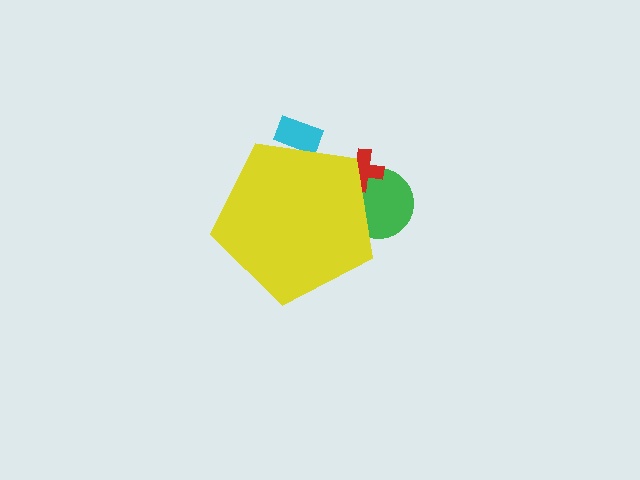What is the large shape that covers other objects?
A yellow pentagon.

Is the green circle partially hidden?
Yes, the green circle is partially hidden behind the yellow pentagon.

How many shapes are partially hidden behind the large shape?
3 shapes are partially hidden.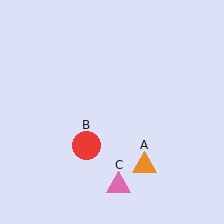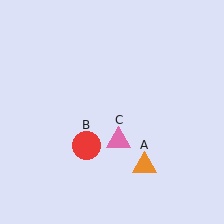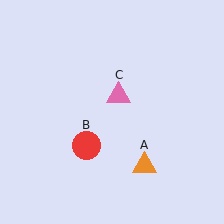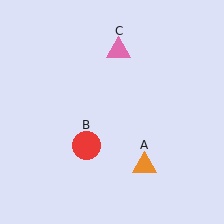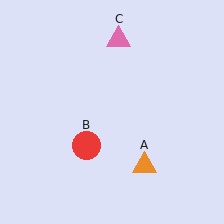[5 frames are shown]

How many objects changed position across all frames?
1 object changed position: pink triangle (object C).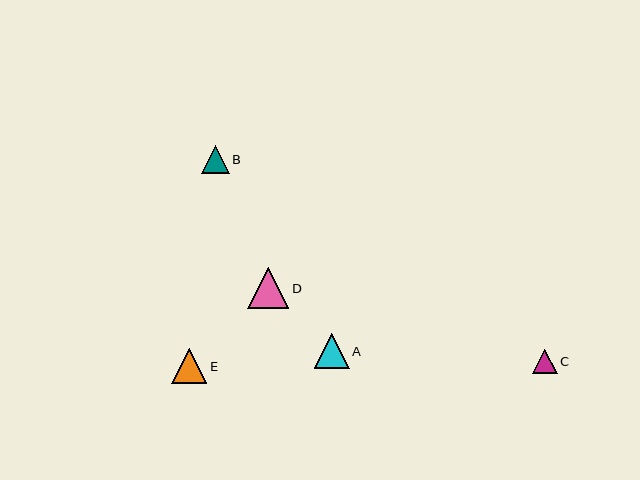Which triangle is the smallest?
Triangle C is the smallest with a size of approximately 24 pixels.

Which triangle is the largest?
Triangle D is the largest with a size of approximately 41 pixels.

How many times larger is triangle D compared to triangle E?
Triangle D is approximately 1.2 times the size of triangle E.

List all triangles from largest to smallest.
From largest to smallest: D, A, E, B, C.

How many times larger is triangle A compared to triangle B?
Triangle A is approximately 1.3 times the size of triangle B.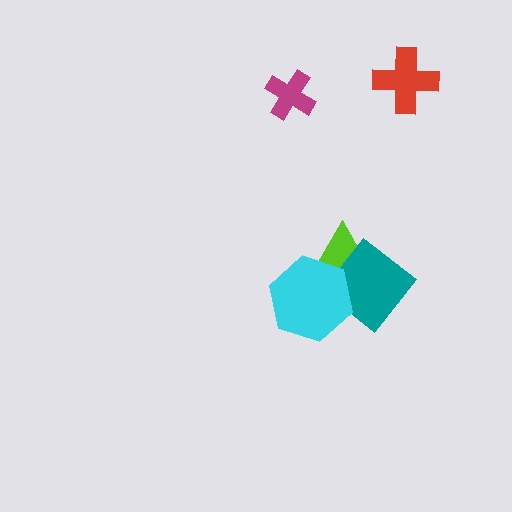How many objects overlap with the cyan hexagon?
2 objects overlap with the cyan hexagon.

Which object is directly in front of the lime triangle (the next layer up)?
The teal diamond is directly in front of the lime triangle.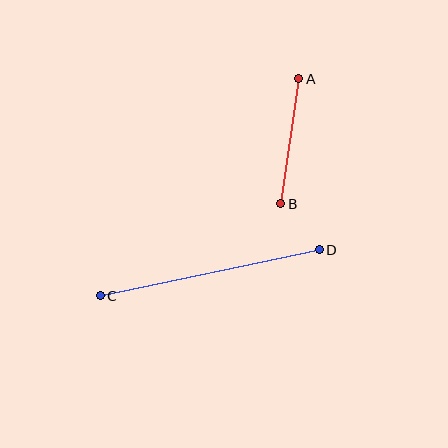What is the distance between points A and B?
The distance is approximately 126 pixels.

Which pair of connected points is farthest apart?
Points C and D are farthest apart.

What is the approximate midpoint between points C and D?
The midpoint is at approximately (210, 273) pixels.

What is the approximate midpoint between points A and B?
The midpoint is at approximately (290, 141) pixels.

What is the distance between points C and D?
The distance is approximately 224 pixels.